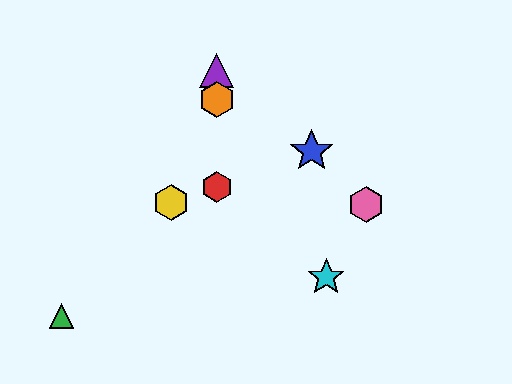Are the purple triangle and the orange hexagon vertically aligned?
Yes, both are at x≈217.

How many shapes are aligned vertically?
3 shapes (the red hexagon, the purple triangle, the orange hexagon) are aligned vertically.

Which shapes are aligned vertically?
The red hexagon, the purple triangle, the orange hexagon are aligned vertically.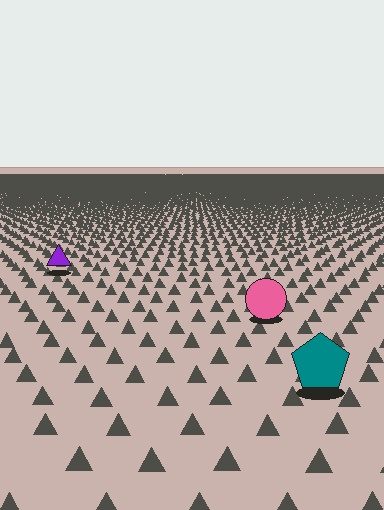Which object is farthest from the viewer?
The purple triangle is farthest from the viewer. It appears smaller and the ground texture around it is denser.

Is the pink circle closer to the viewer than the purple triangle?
Yes. The pink circle is closer — you can tell from the texture gradient: the ground texture is coarser near it.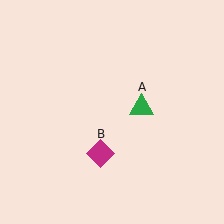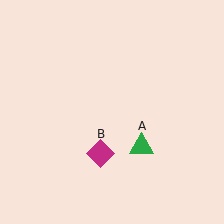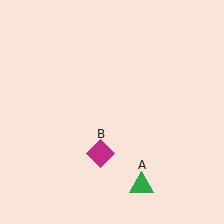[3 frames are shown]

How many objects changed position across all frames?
1 object changed position: green triangle (object A).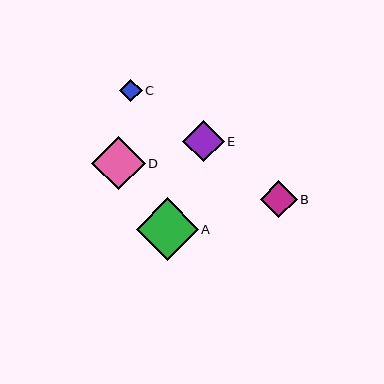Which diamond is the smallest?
Diamond C is the smallest with a size of approximately 23 pixels.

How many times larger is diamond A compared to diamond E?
Diamond A is approximately 1.5 times the size of diamond E.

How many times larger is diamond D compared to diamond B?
Diamond D is approximately 1.5 times the size of diamond B.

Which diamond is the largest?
Diamond A is the largest with a size of approximately 62 pixels.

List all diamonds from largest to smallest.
From largest to smallest: A, D, E, B, C.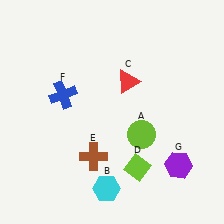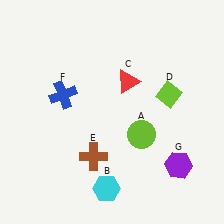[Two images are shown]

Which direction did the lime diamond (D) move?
The lime diamond (D) moved up.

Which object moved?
The lime diamond (D) moved up.